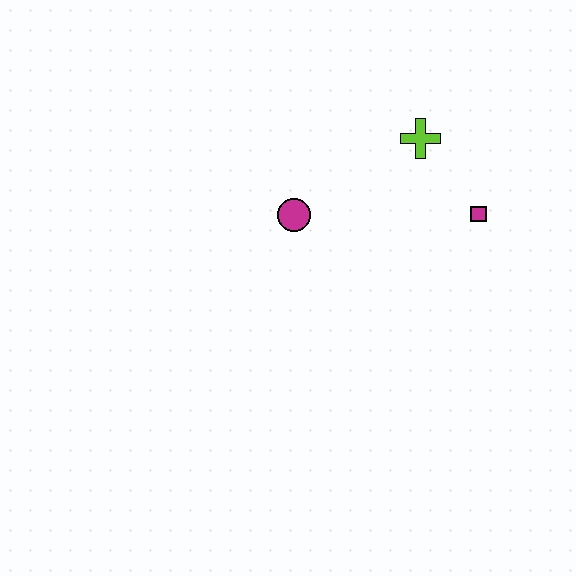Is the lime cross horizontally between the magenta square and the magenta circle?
Yes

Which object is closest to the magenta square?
The lime cross is closest to the magenta square.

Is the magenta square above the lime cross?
No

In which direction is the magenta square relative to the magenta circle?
The magenta square is to the right of the magenta circle.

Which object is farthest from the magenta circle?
The magenta square is farthest from the magenta circle.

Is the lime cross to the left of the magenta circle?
No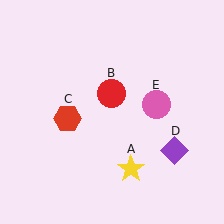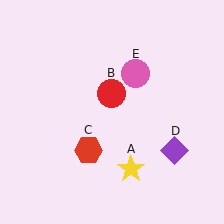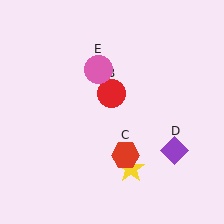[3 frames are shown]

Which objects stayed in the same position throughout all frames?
Yellow star (object A) and red circle (object B) and purple diamond (object D) remained stationary.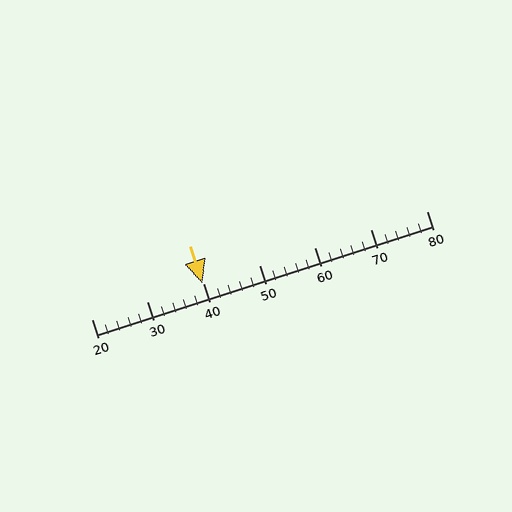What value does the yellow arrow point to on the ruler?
The yellow arrow points to approximately 40.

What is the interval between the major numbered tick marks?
The major tick marks are spaced 10 units apart.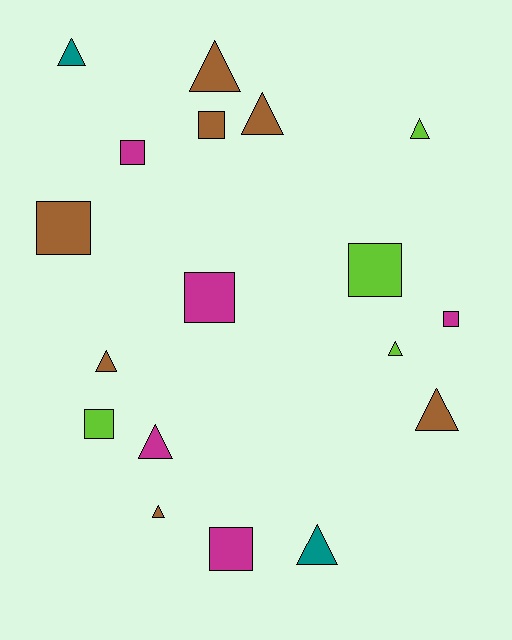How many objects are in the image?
There are 18 objects.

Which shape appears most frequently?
Triangle, with 10 objects.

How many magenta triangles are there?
There is 1 magenta triangle.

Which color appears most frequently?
Brown, with 7 objects.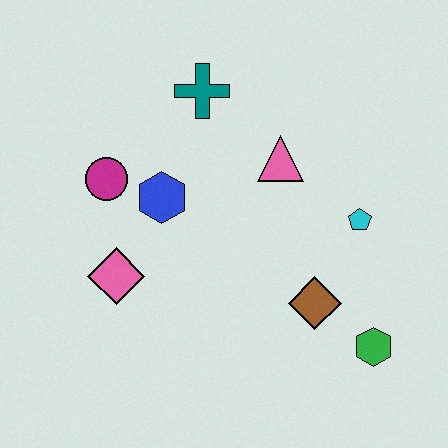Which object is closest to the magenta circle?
The blue hexagon is closest to the magenta circle.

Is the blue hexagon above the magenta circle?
No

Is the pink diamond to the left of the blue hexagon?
Yes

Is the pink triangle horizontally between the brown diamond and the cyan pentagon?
No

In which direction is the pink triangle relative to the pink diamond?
The pink triangle is to the right of the pink diamond.